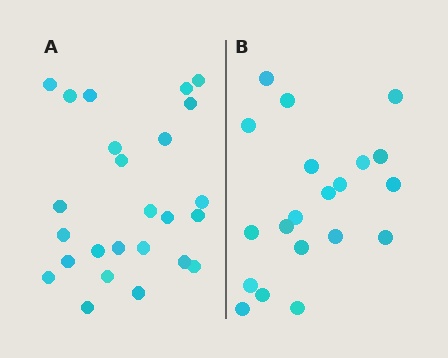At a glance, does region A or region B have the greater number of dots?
Region A (the left region) has more dots.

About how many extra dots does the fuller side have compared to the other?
Region A has about 5 more dots than region B.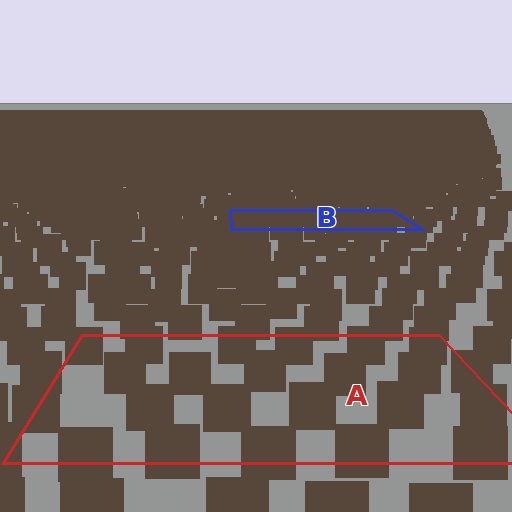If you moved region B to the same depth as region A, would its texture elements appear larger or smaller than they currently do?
They would appear larger. At a closer depth, the same texture elements are projected at a bigger on-screen size.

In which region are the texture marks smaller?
The texture marks are smaller in region B, because it is farther away.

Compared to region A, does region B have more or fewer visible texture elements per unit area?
Region B has more texture elements per unit area — they are packed more densely because it is farther away.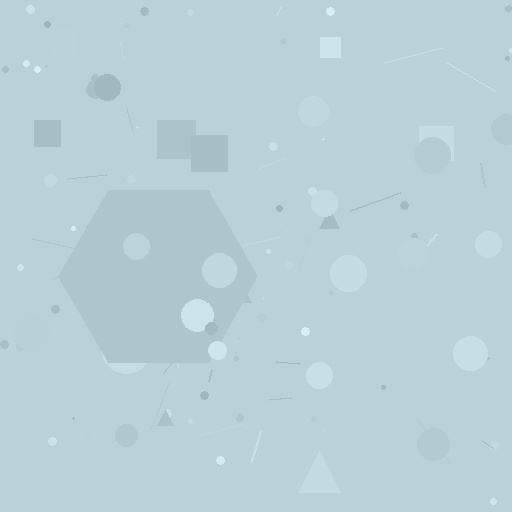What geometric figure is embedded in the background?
A hexagon is embedded in the background.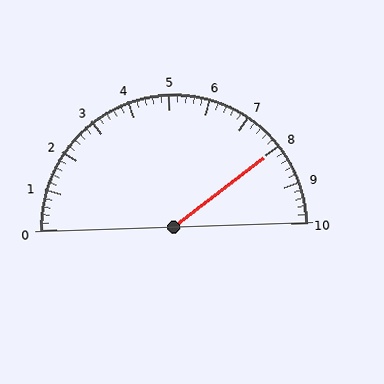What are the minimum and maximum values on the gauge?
The gauge ranges from 0 to 10.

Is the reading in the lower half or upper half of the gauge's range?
The reading is in the upper half of the range (0 to 10).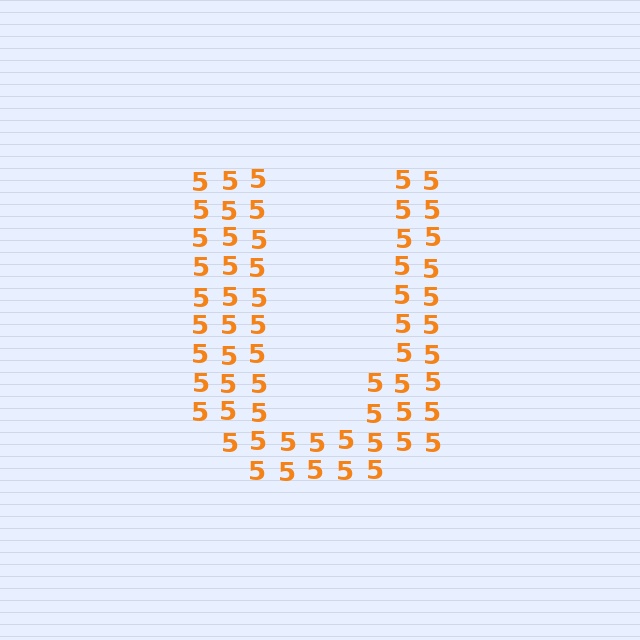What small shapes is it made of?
It is made of small digit 5's.